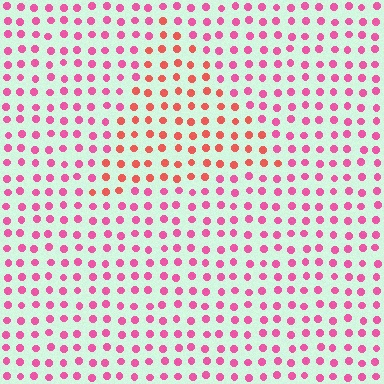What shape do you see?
I see a triangle.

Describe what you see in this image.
The image is filled with small pink elements in a uniform arrangement. A triangle-shaped region is visible where the elements are tinted to a slightly different hue, forming a subtle color boundary.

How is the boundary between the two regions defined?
The boundary is defined purely by a slight shift in hue (about 34 degrees). Spacing, size, and orientation are identical on both sides.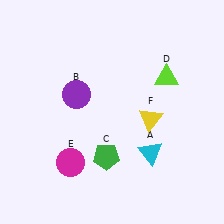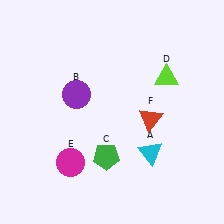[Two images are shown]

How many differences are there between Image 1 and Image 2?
There is 1 difference between the two images.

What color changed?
The triangle (F) changed from yellow in Image 1 to red in Image 2.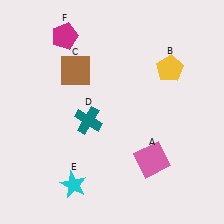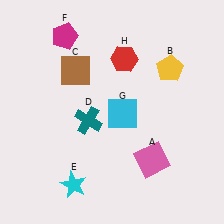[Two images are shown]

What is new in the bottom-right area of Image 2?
A cyan square (G) was added in the bottom-right area of Image 2.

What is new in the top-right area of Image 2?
A red hexagon (H) was added in the top-right area of Image 2.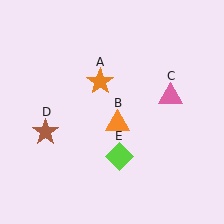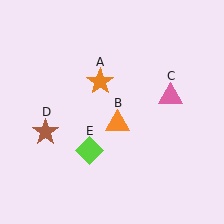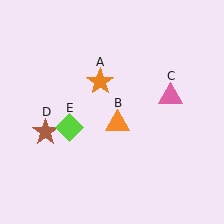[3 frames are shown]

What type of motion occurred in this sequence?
The lime diamond (object E) rotated clockwise around the center of the scene.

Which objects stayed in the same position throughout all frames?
Orange star (object A) and orange triangle (object B) and pink triangle (object C) and brown star (object D) remained stationary.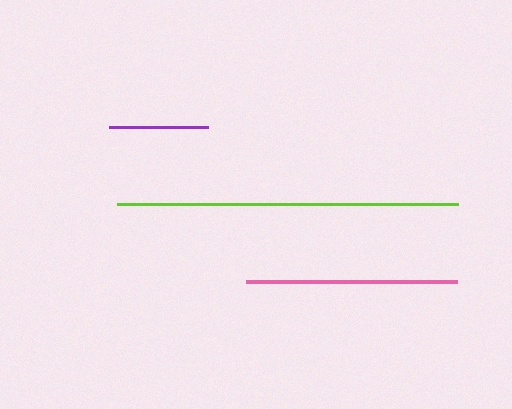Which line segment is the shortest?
The purple line is the shortest at approximately 99 pixels.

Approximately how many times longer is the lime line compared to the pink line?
The lime line is approximately 1.6 times the length of the pink line.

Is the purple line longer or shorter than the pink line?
The pink line is longer than the purple line.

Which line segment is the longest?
The lime line is the longest at approximately 341 pixels.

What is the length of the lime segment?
The lime segment is approximately 341 pixels long.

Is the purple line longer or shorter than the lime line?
The lime line is longer than the purple line.